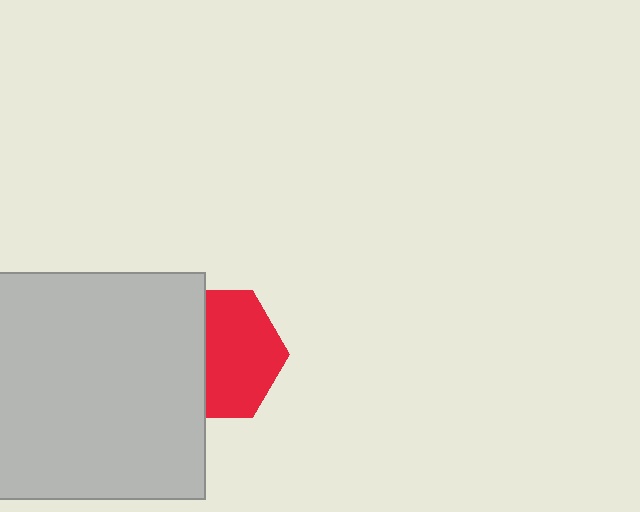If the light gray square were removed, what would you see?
You would see the complete red hexagon.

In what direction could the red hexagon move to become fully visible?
The red hexagon could move right. That would shift it out from behind the light gray square entirely.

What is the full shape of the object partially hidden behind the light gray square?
The partially hidden object is a red hexagon.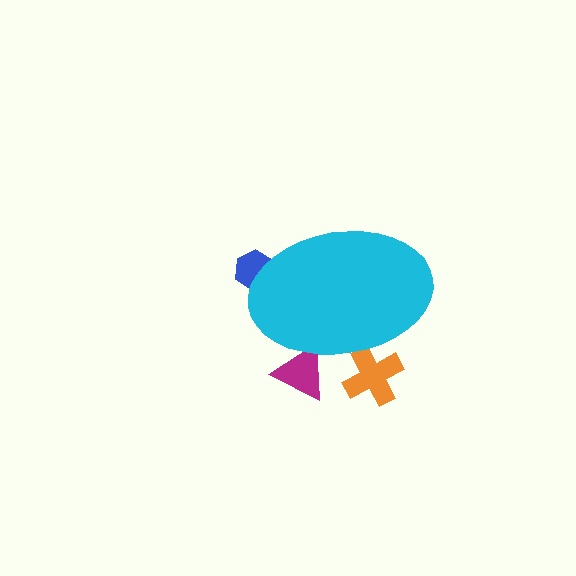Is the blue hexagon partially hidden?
Yes, the blue hexagon is partially hidden behind the cyan ellipse.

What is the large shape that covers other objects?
A cyan ellipse.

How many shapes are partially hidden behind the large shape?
3 shapes are partially hidden.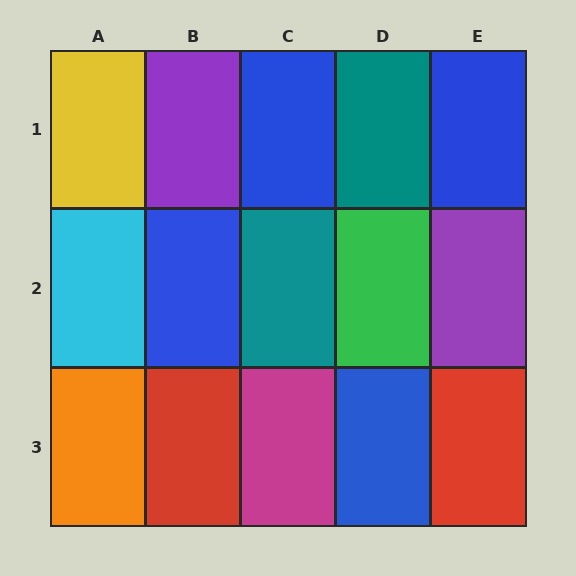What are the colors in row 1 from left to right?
Yellow, purple, blue, teal, blue.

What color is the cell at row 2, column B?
Blue.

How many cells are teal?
2 cells are teal.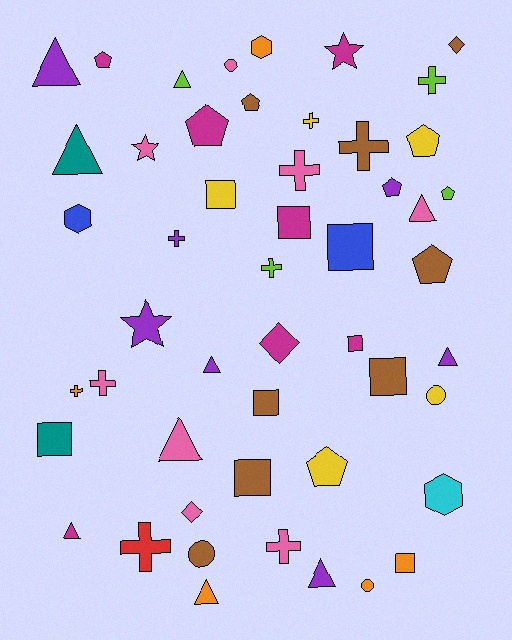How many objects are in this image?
There are 50 objects.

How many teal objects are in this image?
There are 2 teal objects.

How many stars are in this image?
There are 3 stars.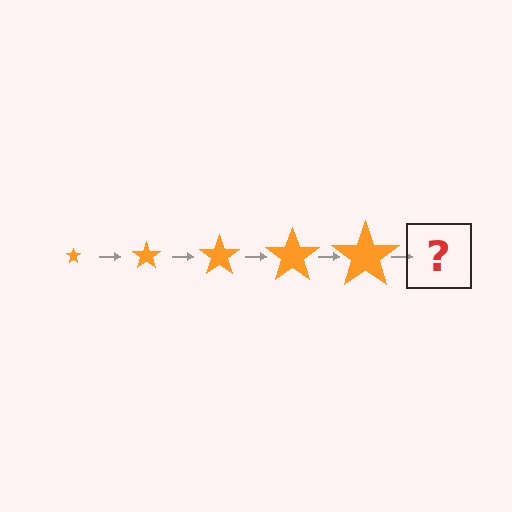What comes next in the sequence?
The next element should be an orange star, larger than the previous one.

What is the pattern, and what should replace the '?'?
The pattern is that the star gets progressively larger each step. The '?' should be an orange star, larger than the previous one.